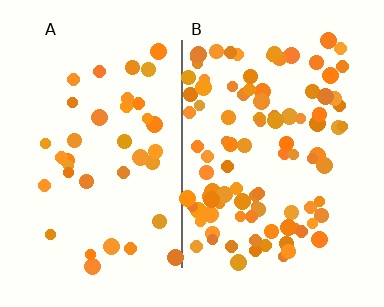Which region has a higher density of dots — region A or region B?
B (the right).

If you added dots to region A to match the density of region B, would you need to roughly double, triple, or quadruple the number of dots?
Approximately triple.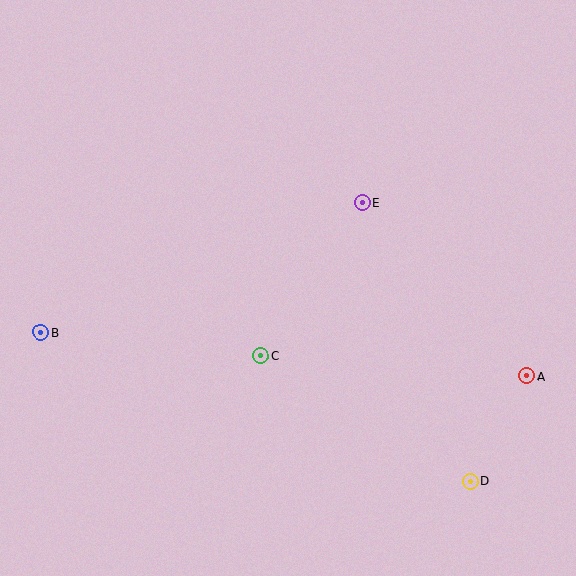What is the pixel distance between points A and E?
The distance between A and E is 239 pixels.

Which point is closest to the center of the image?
Point C at (261, 356) is closest to the center.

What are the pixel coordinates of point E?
Point E is at (363, 203).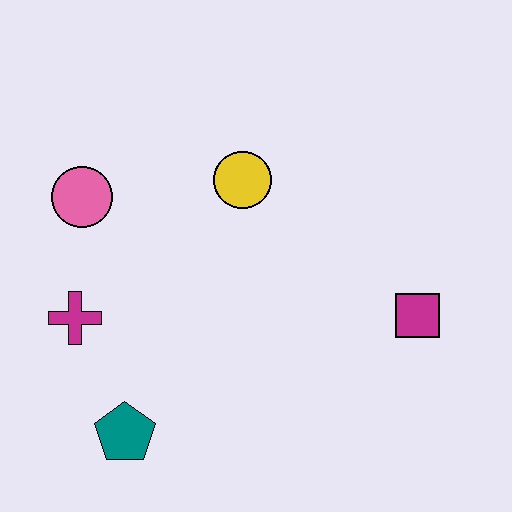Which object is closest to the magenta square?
The yellow circle is closest to the magenta square.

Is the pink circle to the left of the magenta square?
Yes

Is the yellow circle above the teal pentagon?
Yes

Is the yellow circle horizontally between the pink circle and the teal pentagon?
No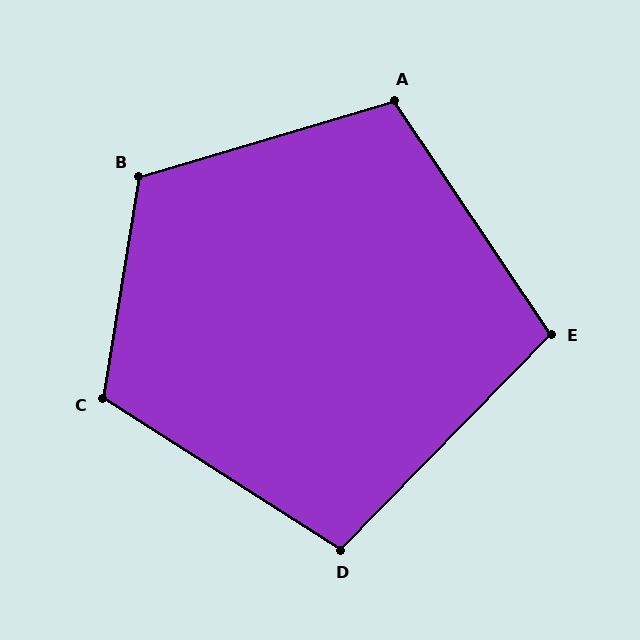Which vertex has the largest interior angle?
B, at approximately 116 degrees.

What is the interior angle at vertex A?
Approximately 107 degrees (obtuse).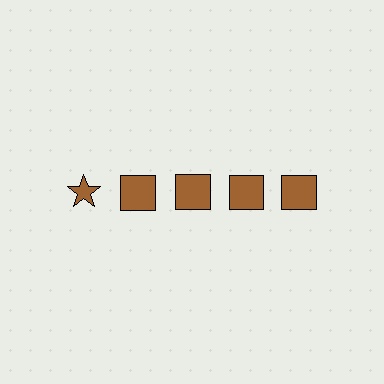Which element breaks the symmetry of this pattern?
The brown star in the top row, leftmost column breaks the symmetry. All other shapes are brown squares.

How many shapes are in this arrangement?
There are 5 shapes arranged in a grid pattern.